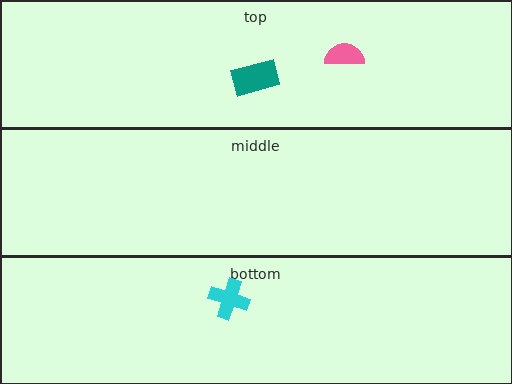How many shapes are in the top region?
2.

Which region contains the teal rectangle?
The top region.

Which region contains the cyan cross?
The bottom region.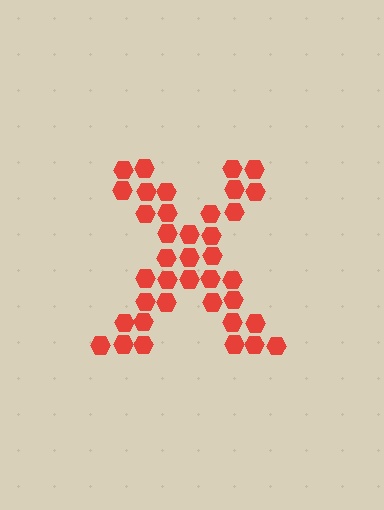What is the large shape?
The large shape is the letter X.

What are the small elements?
The small elements are hexagons.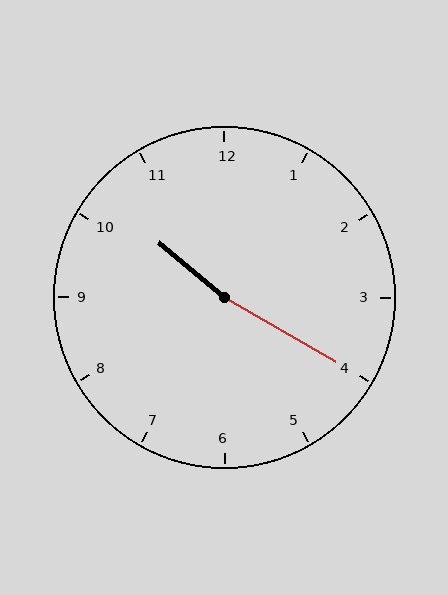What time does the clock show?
10:20.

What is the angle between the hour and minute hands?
Approximately 170 degrees.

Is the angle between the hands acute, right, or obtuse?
It is obtuse.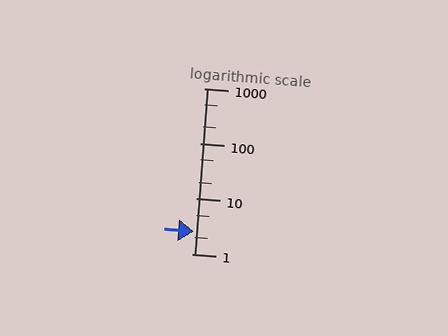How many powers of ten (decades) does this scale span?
The scale spans 3 decades, from 1 to 1000.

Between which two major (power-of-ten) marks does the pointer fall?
The pointer is between 1 and 10.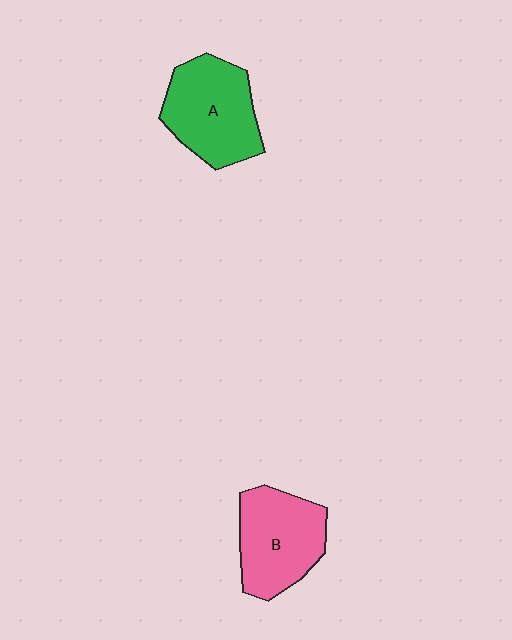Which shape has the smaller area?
Shape B (pink).